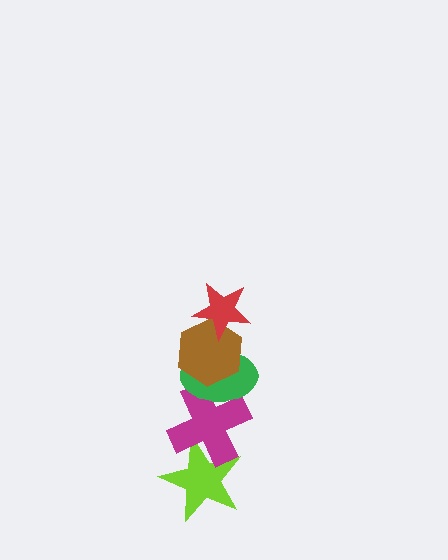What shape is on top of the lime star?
The magenta cross is on top of the lime star.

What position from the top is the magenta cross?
The magenta cross is 4th from the top.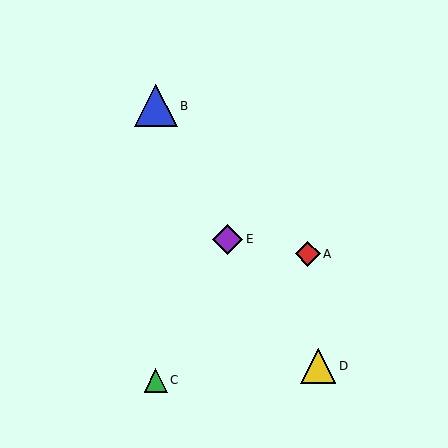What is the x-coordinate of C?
Object C is at x≈156.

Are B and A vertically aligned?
No, B is at x≈156 and A is at x≈308.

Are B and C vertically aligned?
Yes, both are at x≈156.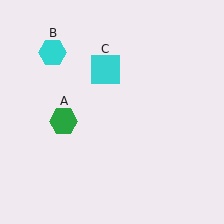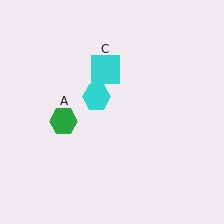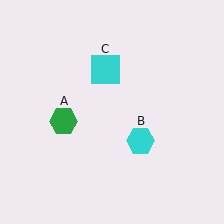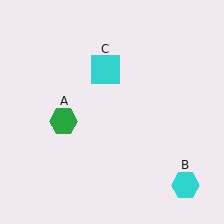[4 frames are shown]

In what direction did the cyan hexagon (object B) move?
The cyan hexagon (object B) moved down and to the right.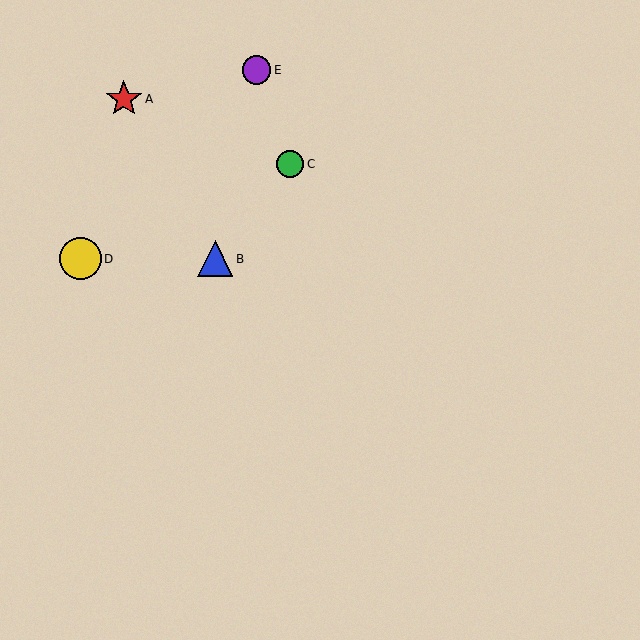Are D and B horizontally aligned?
Yes, both are at y≈259.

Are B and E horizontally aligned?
No, B is at y≈259 and E is at y≈70.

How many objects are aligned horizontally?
2 objects (B, D) are aligned horizontally.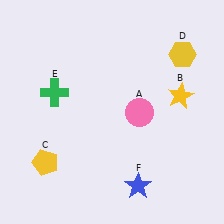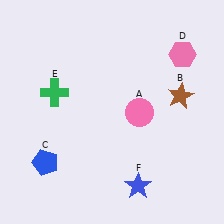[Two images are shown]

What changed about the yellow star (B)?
In Image 1, B is yellow. In Image 2, it changed to brown.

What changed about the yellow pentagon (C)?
In Image 1, C is yellow. In Image 2, it changed to blue.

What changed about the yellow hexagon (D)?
In Image 1, D is yellow. In Image 2, it changed to pink.